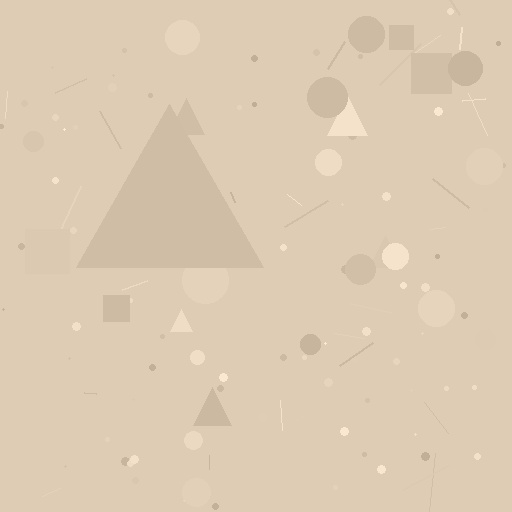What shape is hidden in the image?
A triangle is hidden in the image.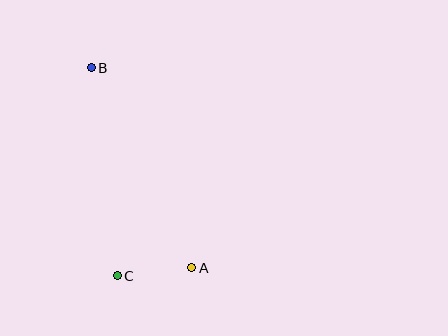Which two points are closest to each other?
Points A and C are closest to each other.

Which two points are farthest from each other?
Points A and B are farthest from each other.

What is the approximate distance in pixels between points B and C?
The distance between B and C is approximately 210 pixels.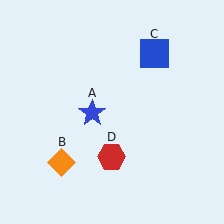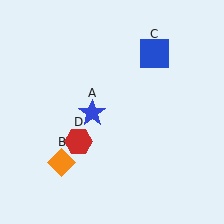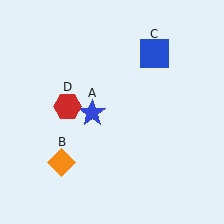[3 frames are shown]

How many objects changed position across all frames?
1 object changed position: red hexagon (object D).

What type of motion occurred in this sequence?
The red hexagon (object D) rotated clockwise around the center of the scene.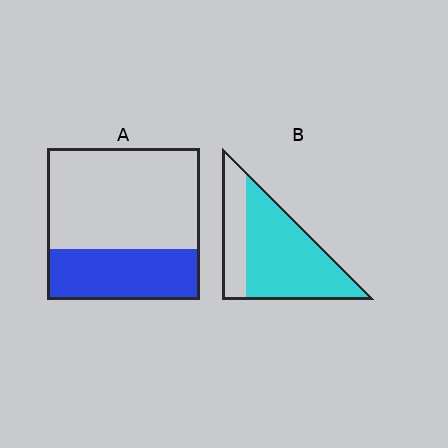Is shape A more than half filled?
No.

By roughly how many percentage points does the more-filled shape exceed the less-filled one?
By roughly 35 percentage points (B over A).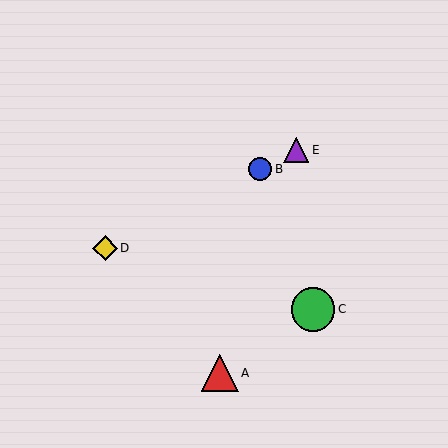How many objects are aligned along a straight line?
3 objects (B, D, E) are aligned along a straight line.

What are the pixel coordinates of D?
Object D is at (105, 248).